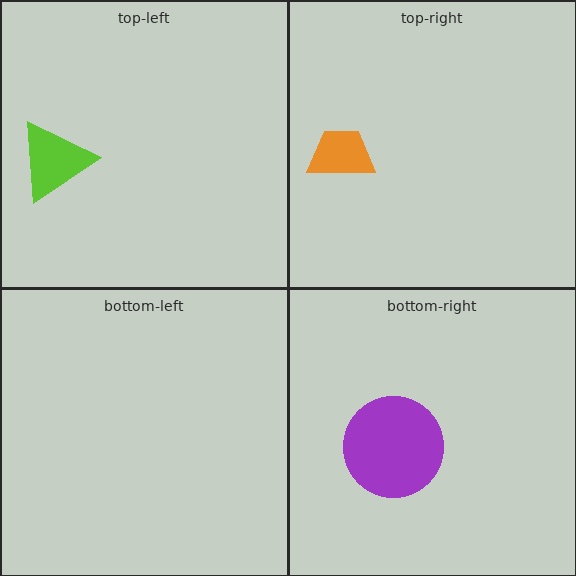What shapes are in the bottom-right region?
The purple circle.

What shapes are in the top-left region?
The lime triangle.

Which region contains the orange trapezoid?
The top-right region.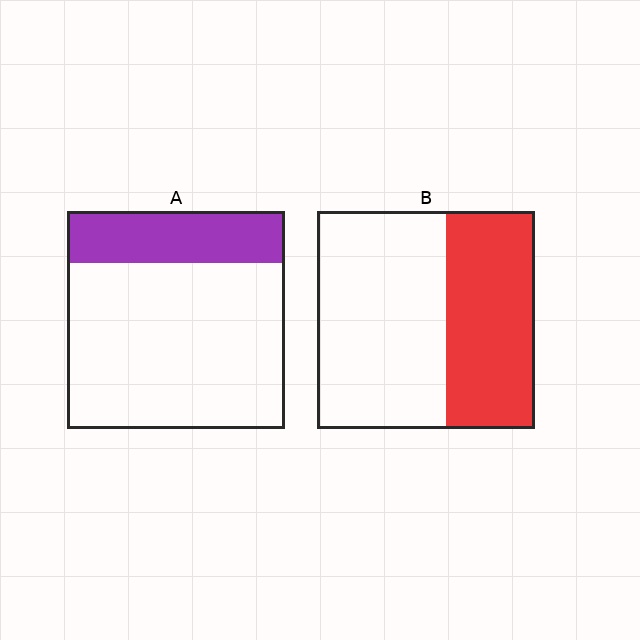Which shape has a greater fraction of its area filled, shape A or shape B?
Shape B.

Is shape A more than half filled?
No.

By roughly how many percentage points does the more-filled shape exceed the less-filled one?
By roughly 15 percentage points (B over A).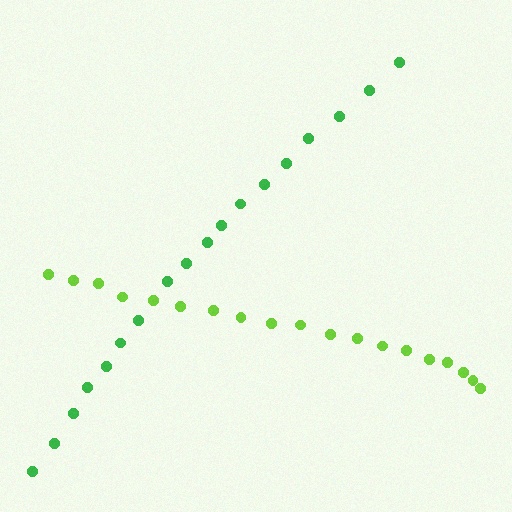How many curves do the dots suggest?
There are 2 distinct paths.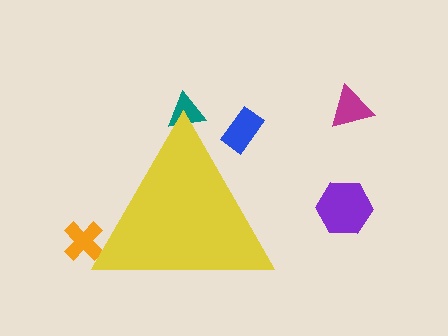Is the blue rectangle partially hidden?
Yes, the blue rectangle is partially hidden behind the yellow triangle.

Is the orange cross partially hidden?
Yes, the orange cross is partially hidden behind the yellow triangle.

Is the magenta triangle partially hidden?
No, the magenta triangle is fully visible.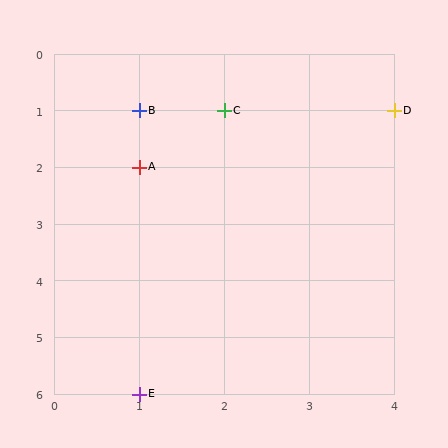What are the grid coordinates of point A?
Point A is at grid coordinates (1, 2).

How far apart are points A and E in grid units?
Points A and E are 4 rows apart.